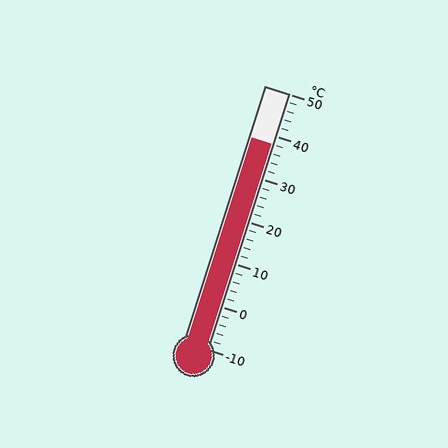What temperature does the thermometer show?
The thermometer shows approximately 38°C.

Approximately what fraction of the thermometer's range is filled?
The thermometer is filled to approximately 80% of its range.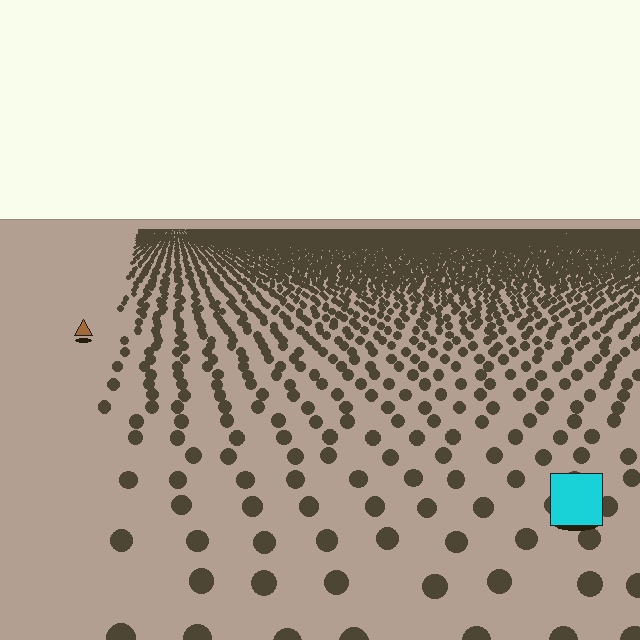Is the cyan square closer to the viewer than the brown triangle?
Yes. The cyan square is closer — you can tell from the texture gradient: the ground texture is coarser near it.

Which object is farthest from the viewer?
The brown triangle is farthest from the viewer. It appears smaller and the ground texture around it is denser.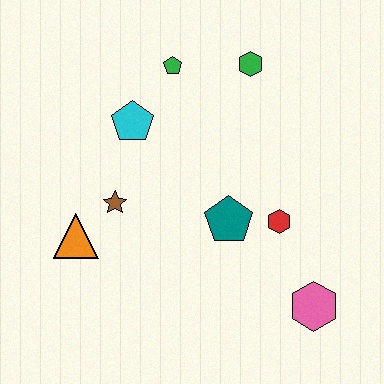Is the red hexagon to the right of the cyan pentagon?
Yes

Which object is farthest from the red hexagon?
The orange triangle is farthest from the red hexagon.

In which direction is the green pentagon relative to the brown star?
The green pentagon is above the brown star.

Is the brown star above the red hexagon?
Yes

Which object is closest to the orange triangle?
The brown star is closest to the orange triangle.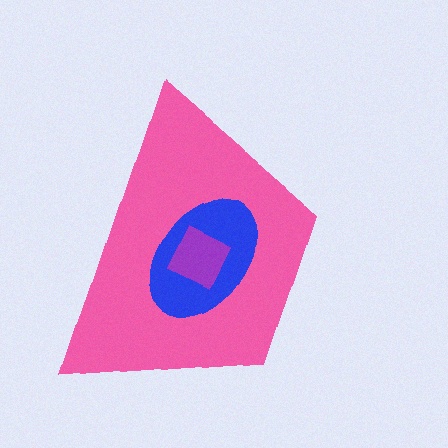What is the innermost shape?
The purple square.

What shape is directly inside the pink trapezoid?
The blue ellipse.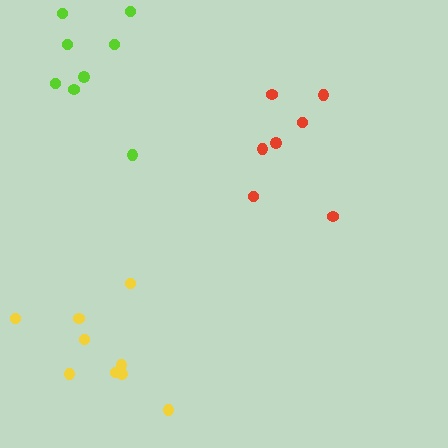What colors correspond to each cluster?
The clusters are colored: red, lime, yellow.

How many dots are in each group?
Group 1: 7 dots, Group 2: 8 dots, Group 3: 9 dots (24 total).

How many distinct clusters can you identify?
There are 3 distinct clusters.